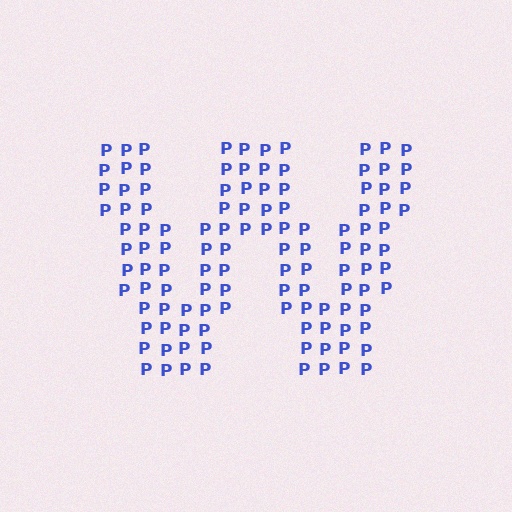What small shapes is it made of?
It is made of small letter P's.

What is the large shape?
The large shape is the letter W.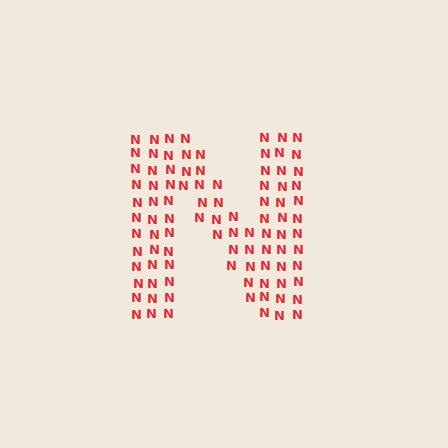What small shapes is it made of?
It is made of small letter N's.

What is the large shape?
The large shape is the letter N.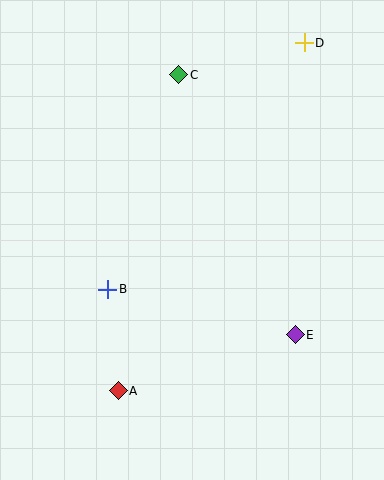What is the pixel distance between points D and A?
The distance between D and A is 395 pixels.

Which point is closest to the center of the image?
Point B at (108, 289) is closest to the center.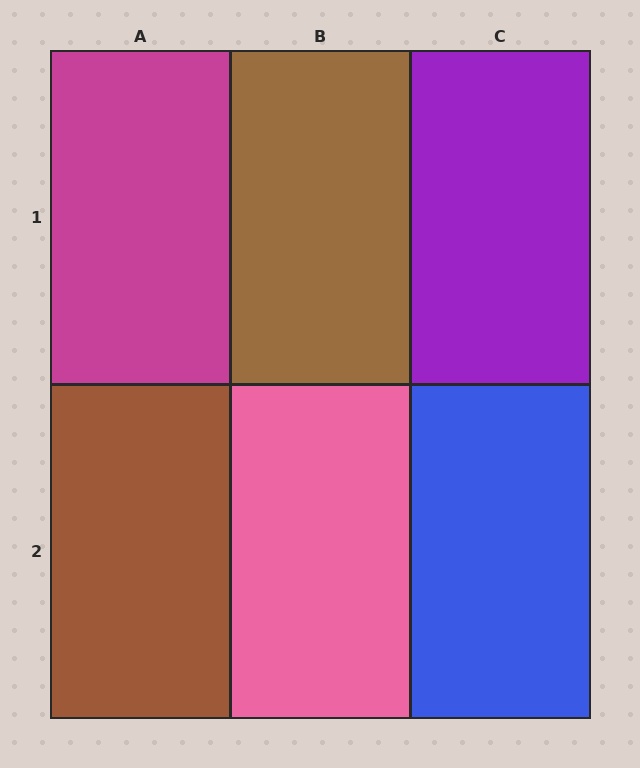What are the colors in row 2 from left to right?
Brown, pink, blue.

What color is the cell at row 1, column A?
Magenta.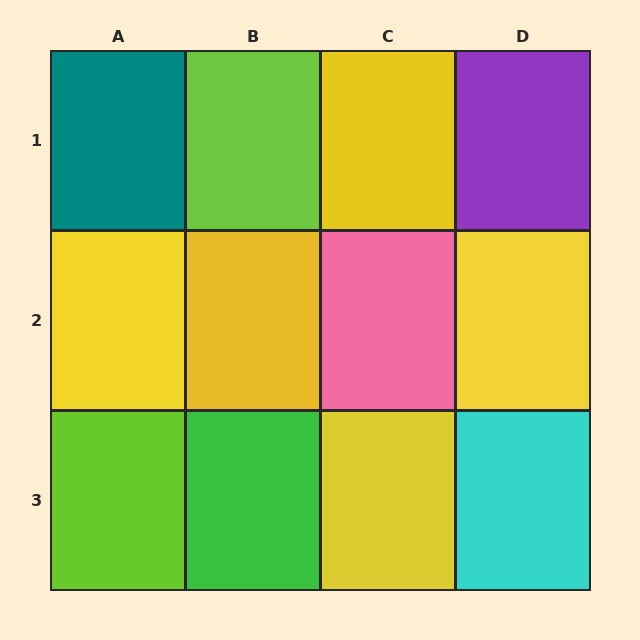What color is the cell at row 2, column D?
Yellow.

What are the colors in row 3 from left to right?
Lime, green, yellow, cyan.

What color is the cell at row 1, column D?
Purple.